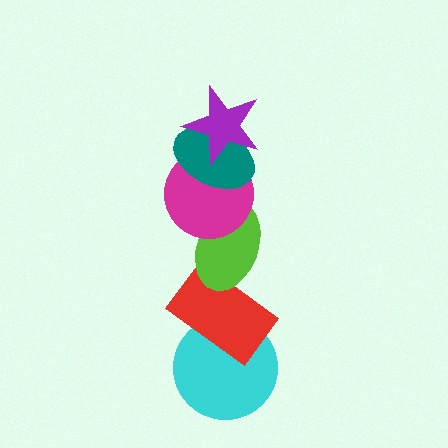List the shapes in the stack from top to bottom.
From top to bottom: the purple star, the teal ellipse, the magenta circle, the lime ellipse, the red rectangle, the cyan circle.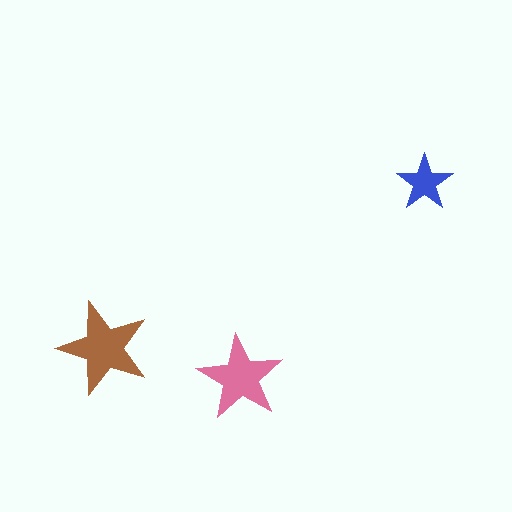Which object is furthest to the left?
The brown star is leftmost.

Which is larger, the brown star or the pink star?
The brown one.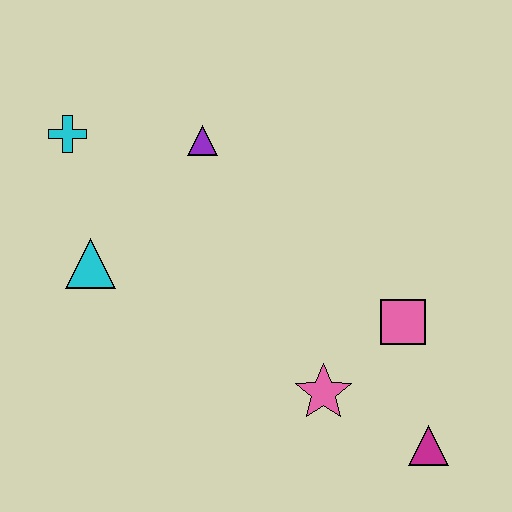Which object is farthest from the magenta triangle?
The cyan cross is farthest from the magenta triangle.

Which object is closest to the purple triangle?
The cyan cross is closest to the purple triangle.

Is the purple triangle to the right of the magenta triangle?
No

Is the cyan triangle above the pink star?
Yes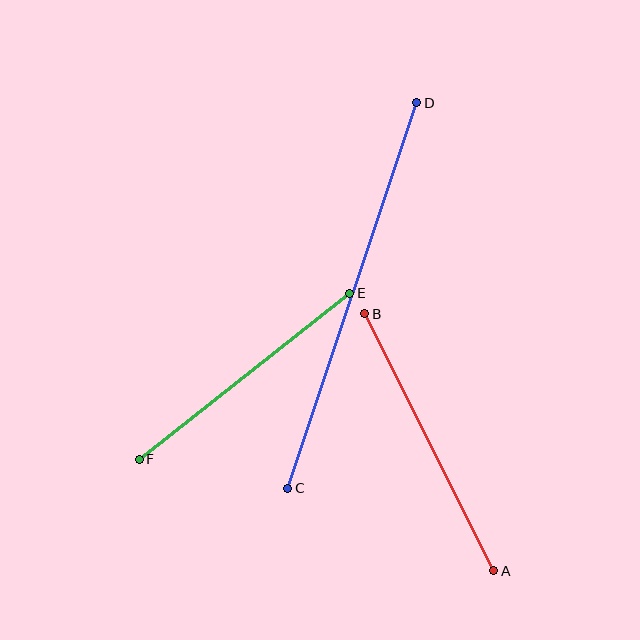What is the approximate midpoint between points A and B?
The midpoint is at approximately (429, 442) pixels.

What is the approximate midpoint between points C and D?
The midpoint is at approximately (352, 296) pixels.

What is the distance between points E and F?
The distance is approximately 268 pixels.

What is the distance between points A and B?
The distance is approximately 288 pixels.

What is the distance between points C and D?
The distance is approximately 407 pixels.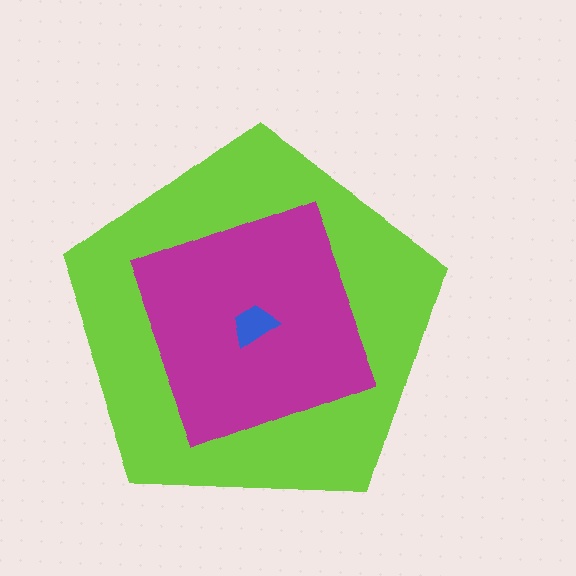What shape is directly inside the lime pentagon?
The magenta square.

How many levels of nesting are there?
3.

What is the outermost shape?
The lime pentagon.